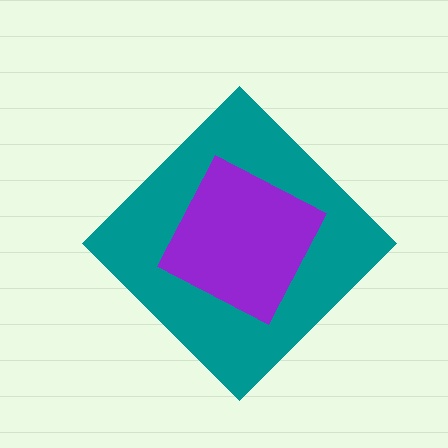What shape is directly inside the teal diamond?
The purple square.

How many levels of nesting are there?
2.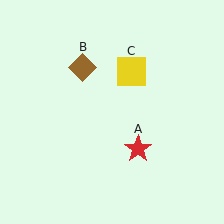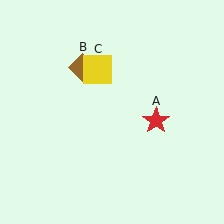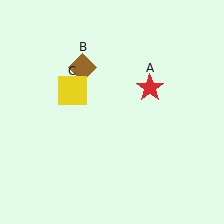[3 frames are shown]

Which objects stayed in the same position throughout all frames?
Brown diamond (object B) remained stationary.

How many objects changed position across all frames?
2 objects changed position: red star (object A), yellow square (object C).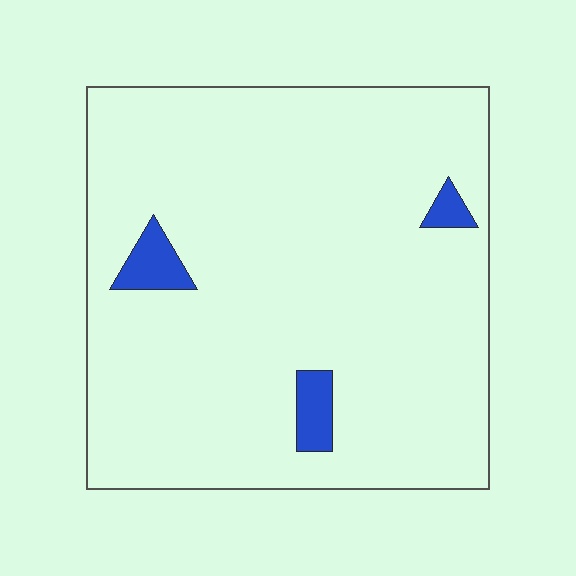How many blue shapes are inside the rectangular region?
3.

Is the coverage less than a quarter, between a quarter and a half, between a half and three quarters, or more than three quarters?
Less than a quarter.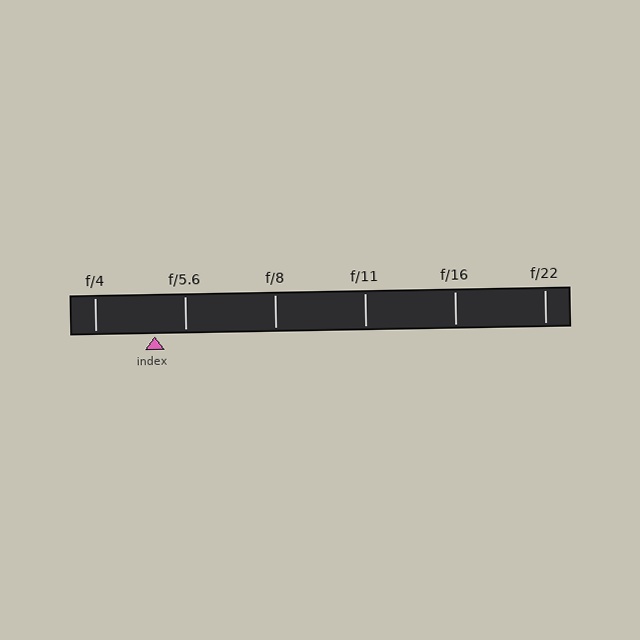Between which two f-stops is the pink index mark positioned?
The index mark is between f/4 and f/5.6.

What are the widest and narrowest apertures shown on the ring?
The widest aperture shown is f/4 and the narrowest is f/22.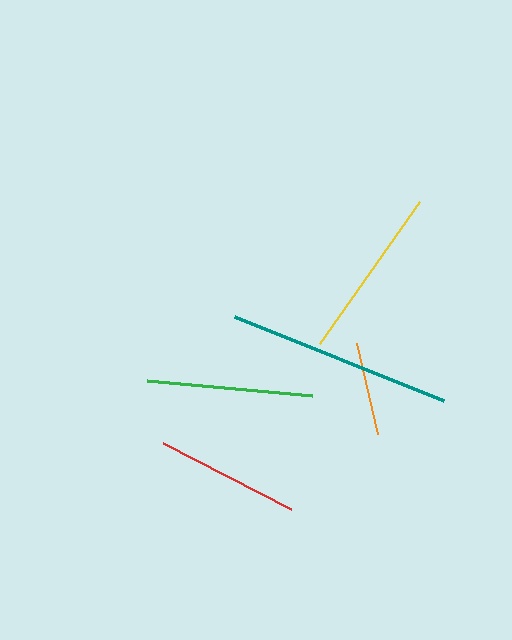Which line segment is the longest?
The teal line is the longest at approximately 225 pixels.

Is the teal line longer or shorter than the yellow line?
The teal line is longer than the yellow line.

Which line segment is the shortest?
The orange line is the shortest at approximately 94 pixels.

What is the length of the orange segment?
The orange segment is approximately 94 pixels long.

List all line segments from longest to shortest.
From longest to shortest: teal, yellow, green, red, orange.